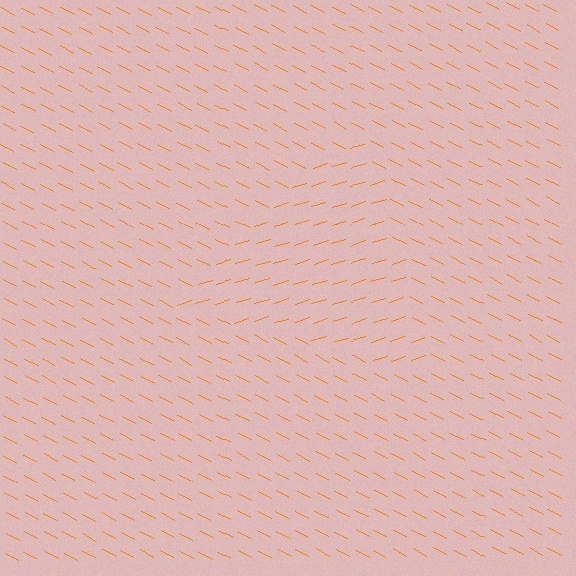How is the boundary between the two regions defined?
The boundary is defined purely by a change in line orientation (approximately 45 degrees difference). All lines are the same color and thickness.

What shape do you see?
I see a triangle.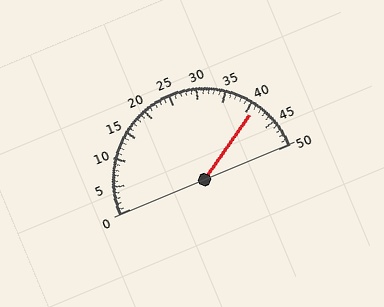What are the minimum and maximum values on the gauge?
The gauge ranges from 0 to 50.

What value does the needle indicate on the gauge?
The needle indicates approximately 41.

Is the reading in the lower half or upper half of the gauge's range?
The reading is in the upper half of the range (0 to 50).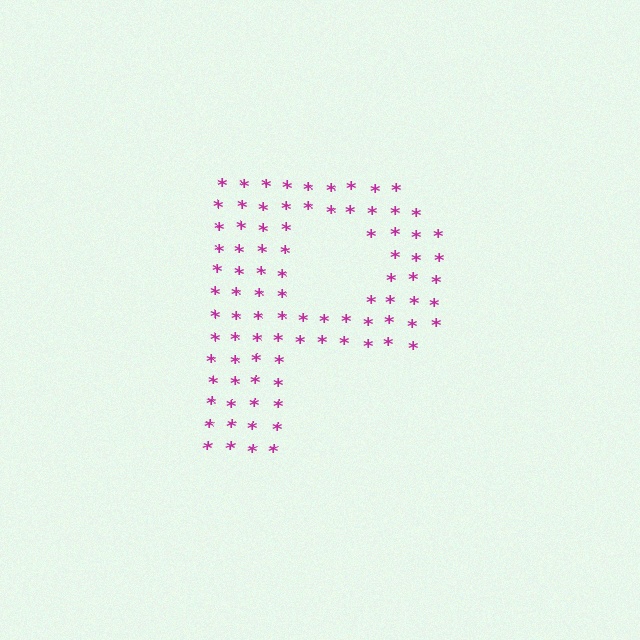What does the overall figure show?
The overall figure shows the letter P.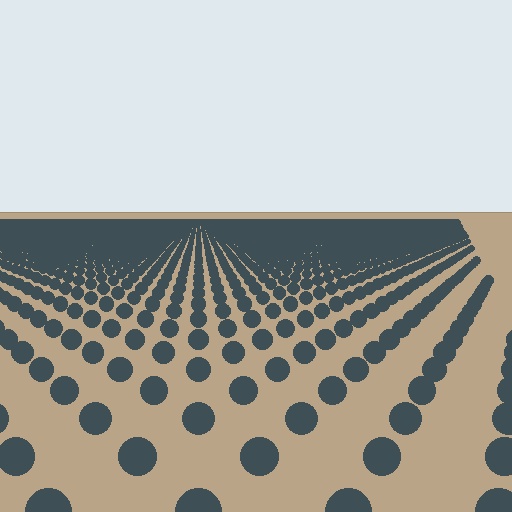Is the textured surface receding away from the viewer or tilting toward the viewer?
The surface is receding away from the viewer. Texture elements get smaller and denser toward the top.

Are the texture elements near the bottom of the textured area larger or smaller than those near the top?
Larger. Near the bottom, elements are closer to the viewer and appear at a bigger on-screen size.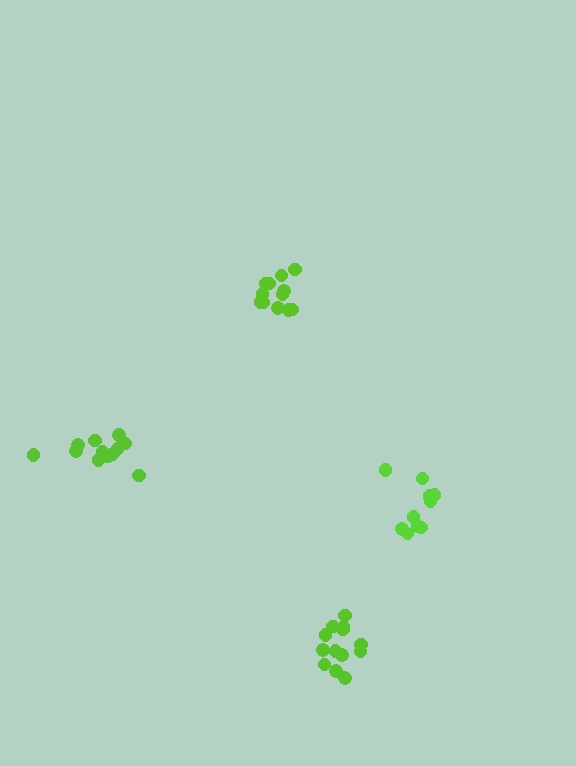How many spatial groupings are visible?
There are 4 spatial groupings.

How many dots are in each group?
Group 1: 12 dots, Group 2: 12 dots, Group 3: 11 dots, Group 4: 13 dots (48 total).